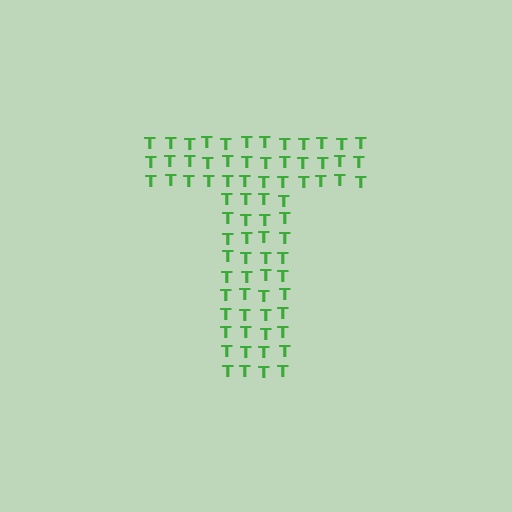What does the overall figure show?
The overall figure shows the letter T.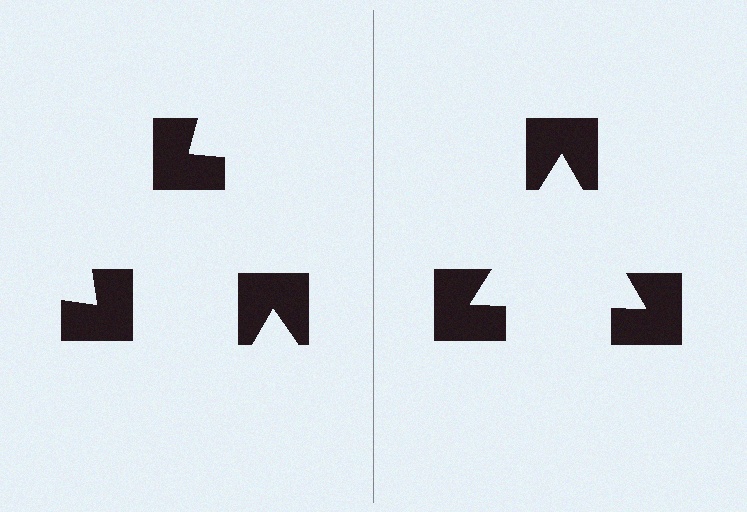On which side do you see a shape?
An illusory triangle appears on the right side. On the left side the wedge cuts are rotated, so no coherent shape forms.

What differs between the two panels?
The notched squares are positioned identically on both sides; only the wedge orientations differ. On the right they align to a triangle; on the left they are misaligned.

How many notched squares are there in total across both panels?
6 — 3 on each side.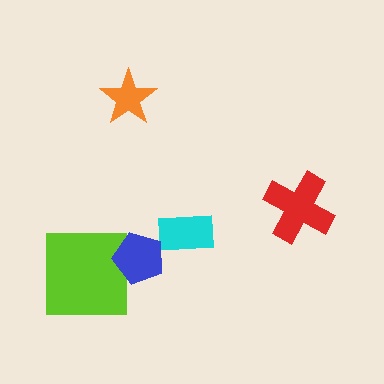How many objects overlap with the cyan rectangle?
0 objects overlap with the cyan rectangle.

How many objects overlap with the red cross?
0 objects overlap with the red cross.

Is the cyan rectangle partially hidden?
No, no other shape covers it.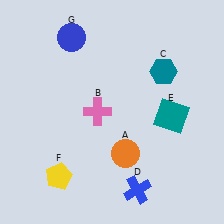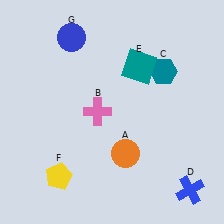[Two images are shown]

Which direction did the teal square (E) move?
The teal square (E) moved up.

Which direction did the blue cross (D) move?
The blue cross (D) moved right.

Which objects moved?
The objects that moved are: the blue cross (D), the teal square (E).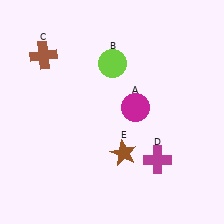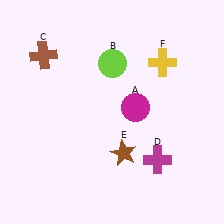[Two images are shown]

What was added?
A yellow cross (F) was added in Image 2.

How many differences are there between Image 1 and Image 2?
There is 1 difference between the two images.